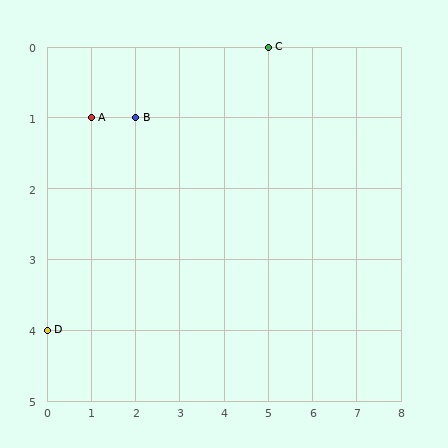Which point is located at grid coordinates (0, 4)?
Point D is at (0, 4).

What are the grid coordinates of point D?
Point D is at grid coordinates (0, 4).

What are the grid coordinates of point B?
Point B is at grid coordinates (2, 1).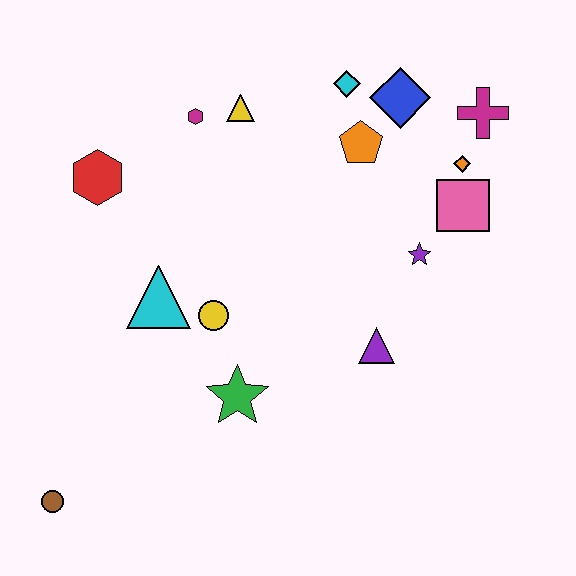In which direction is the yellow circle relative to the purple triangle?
The yellow circle is to the left of the purple triangle.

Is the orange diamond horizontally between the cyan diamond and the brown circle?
No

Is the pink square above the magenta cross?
No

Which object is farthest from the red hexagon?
The magenta cross is farthest from the red hexagon.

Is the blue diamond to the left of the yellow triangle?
No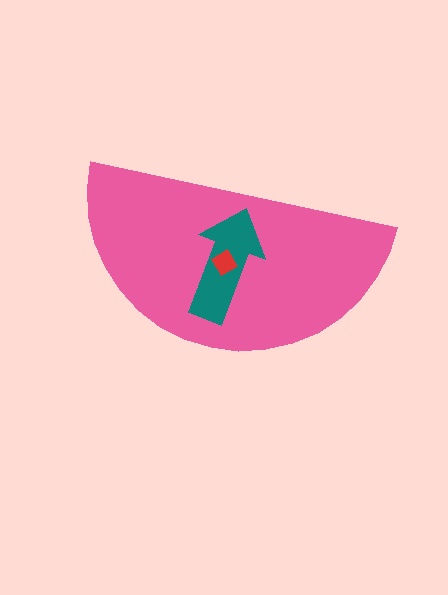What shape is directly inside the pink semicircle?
The teal arrow.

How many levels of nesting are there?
3.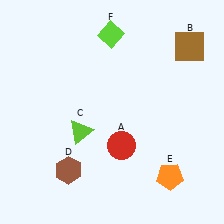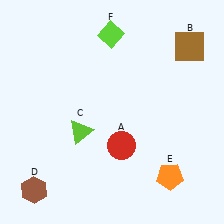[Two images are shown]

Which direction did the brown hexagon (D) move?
The brown hexagon (D) moved left.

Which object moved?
The brown hexagon (D) moved left.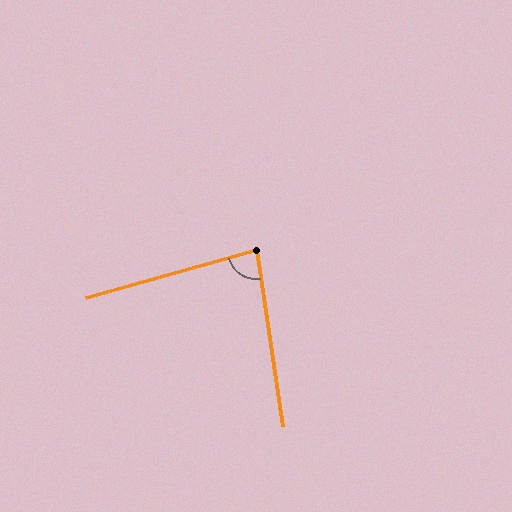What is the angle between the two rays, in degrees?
Approximately 83 degrees.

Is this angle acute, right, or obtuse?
It is acute.